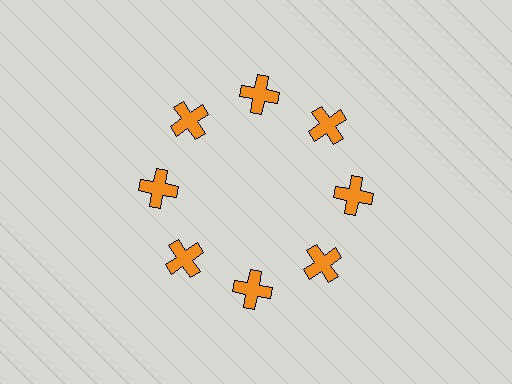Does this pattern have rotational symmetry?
Yes, this pattern has 8-fold rotational symmetry. It looks the same after rotating 45 degrees around the center.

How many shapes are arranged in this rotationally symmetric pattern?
There are 8 shapes, arranged in 8 groups of 1.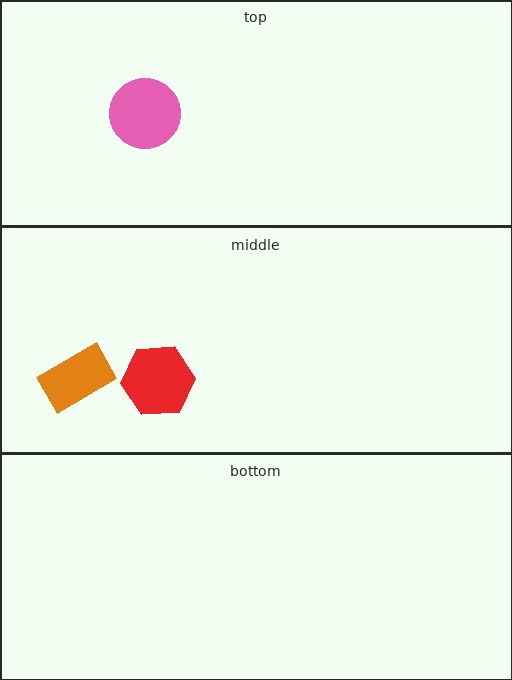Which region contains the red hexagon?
The middle region.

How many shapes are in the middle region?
2.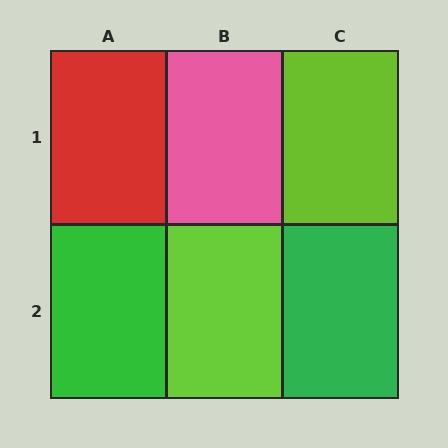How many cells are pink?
1 cell is pink.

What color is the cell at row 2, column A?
Green.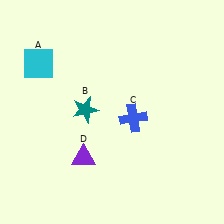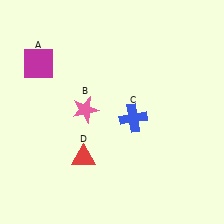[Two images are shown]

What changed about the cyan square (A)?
In Image 1, A is cyan. In Image 2, it changed to magenta.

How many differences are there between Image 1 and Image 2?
There are 3 differences between the two images.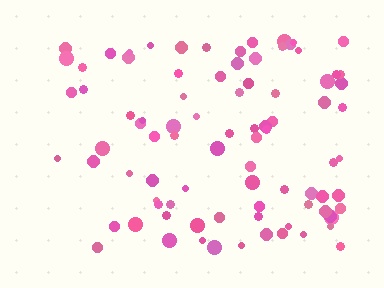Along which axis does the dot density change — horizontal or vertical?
Horizontal.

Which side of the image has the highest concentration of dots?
The right.